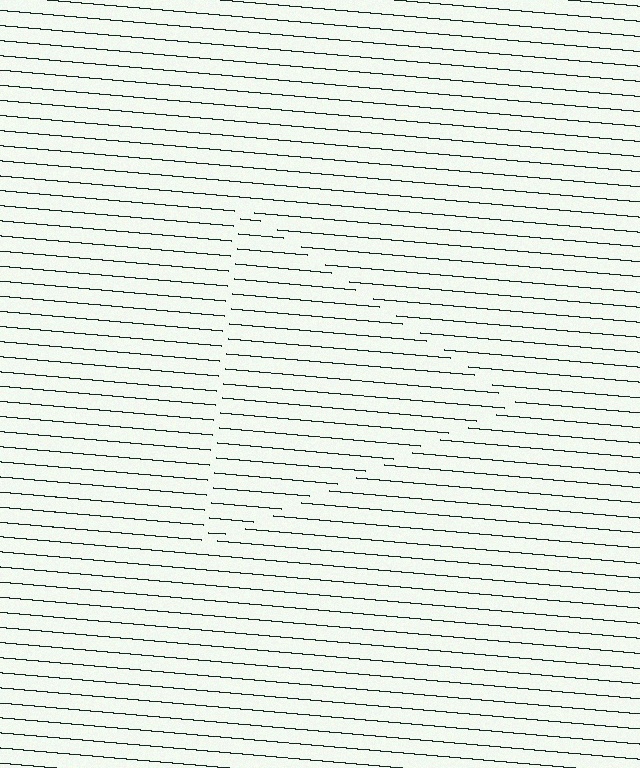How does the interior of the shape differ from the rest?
The interior of the shape contains the same grating, shifted by half a period — the contour is defined by the phase discontinuity where line-ends from the inner and outer gratings abut.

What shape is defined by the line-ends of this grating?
An illusory triangle. The interior of the shape contains the same grating, shifted by half a period — the contour is defined by the phase discontinuity where line-ends from the inner and outer gratings abut.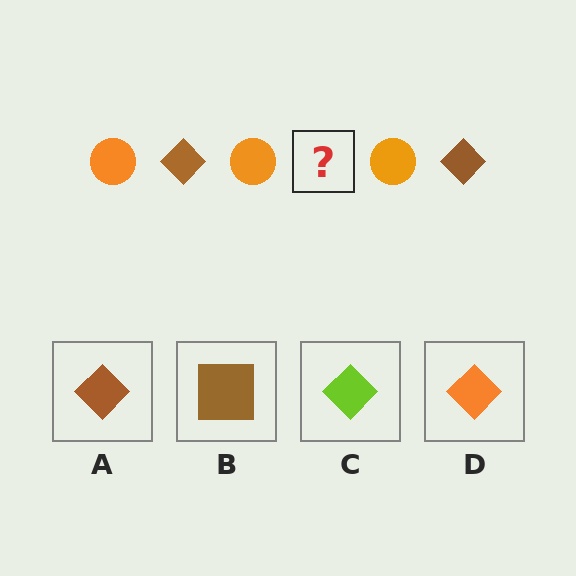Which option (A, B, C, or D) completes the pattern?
A.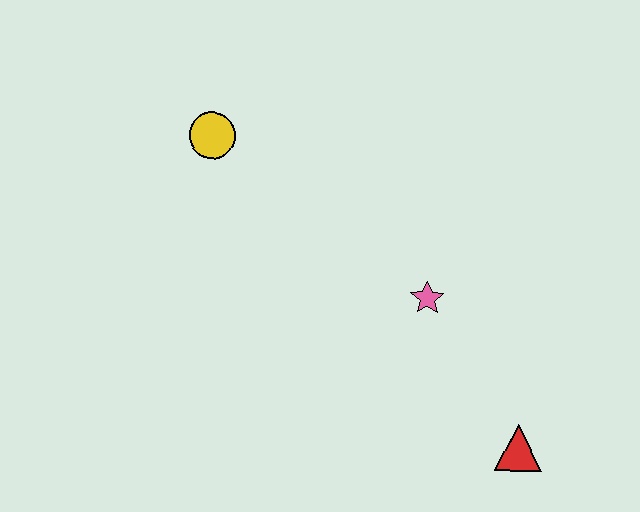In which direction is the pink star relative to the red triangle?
The pink star is above the red triangle.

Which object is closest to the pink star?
The red triangle is closest to the pink star.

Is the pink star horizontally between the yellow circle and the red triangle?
Yes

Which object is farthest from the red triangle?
The yellow circle is farthest from the red triangle.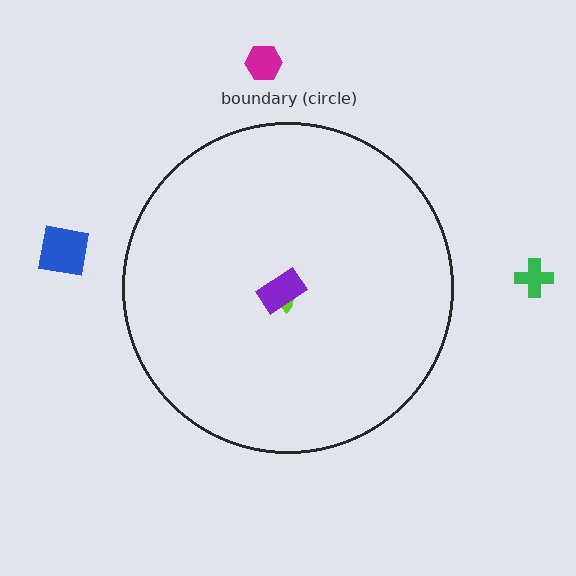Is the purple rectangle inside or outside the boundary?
Inside.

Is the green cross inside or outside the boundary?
Outside.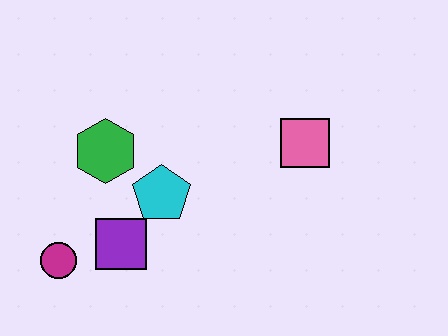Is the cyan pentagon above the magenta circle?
Yes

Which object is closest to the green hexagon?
The cyan pentagon is closest to the green hexagon.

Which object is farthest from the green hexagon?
The pink square is farthest from the green hexagon.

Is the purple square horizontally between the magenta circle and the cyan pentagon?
Yes